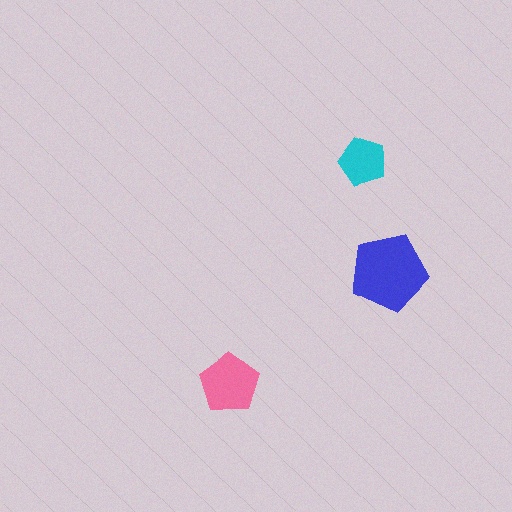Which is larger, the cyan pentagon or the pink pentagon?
The pink one.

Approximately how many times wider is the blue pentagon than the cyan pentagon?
About 1.5 times wider.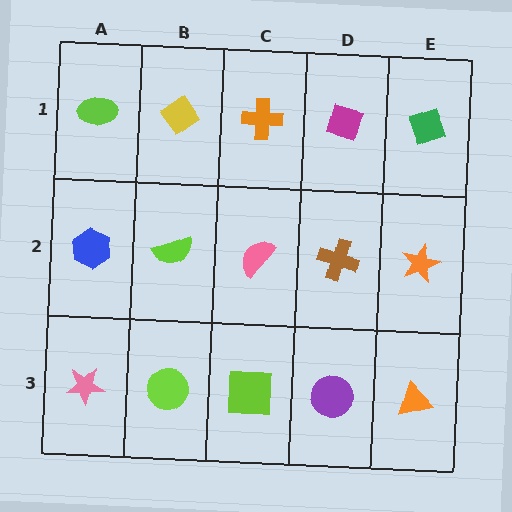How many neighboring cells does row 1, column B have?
3.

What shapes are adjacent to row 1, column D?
A brown cross (row 2, column D), an orange cross (row 1, column C), a green diamond (row 1, column E).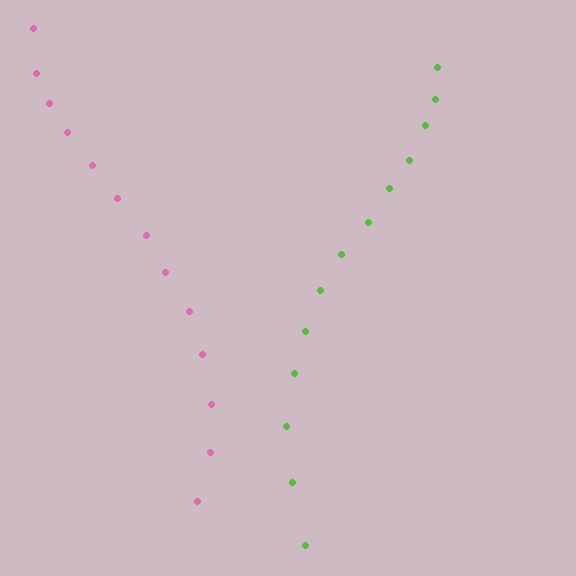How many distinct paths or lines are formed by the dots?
There are 2 distinct paths.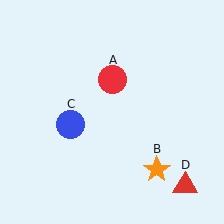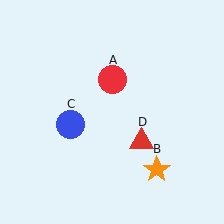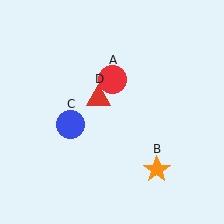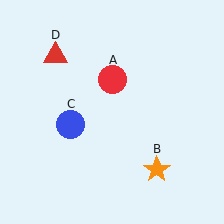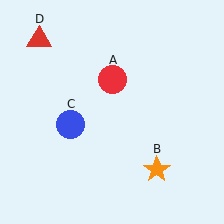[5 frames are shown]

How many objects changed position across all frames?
1 object changed position: red triangle (object D).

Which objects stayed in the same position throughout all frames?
Red circle (object A) and orange star (object B) and blue circle (object C) remained stationary.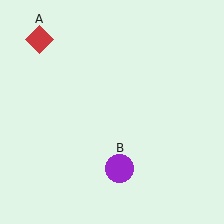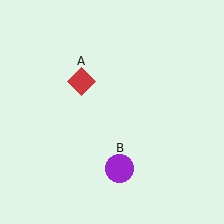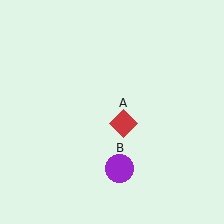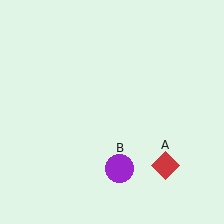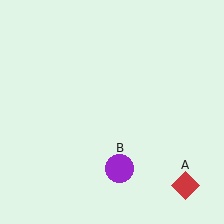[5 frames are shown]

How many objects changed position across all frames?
1 object changed position: red diamond (object A).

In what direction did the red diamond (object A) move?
The red diamond (object A) moved down and to the right.